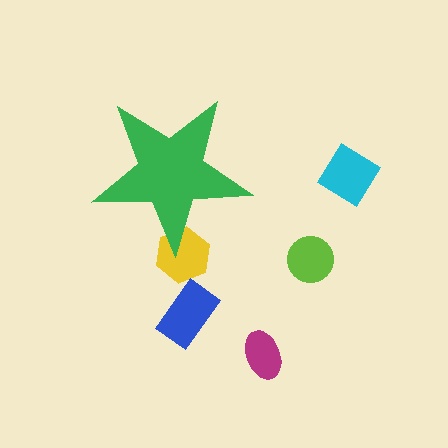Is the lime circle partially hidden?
No, the lime circle is fully visible.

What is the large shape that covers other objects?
A green star.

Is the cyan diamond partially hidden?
No, the cyan diamond is fully visible.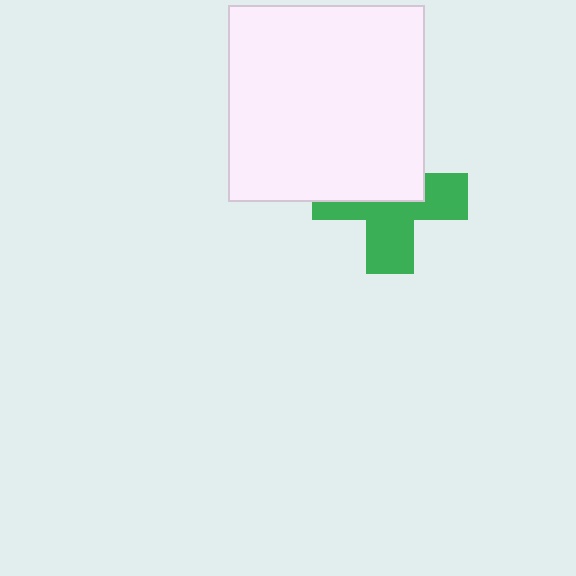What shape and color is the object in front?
The object in front is a white square.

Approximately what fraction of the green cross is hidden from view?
Roughly 47% of the green cross is hidden behind the white square.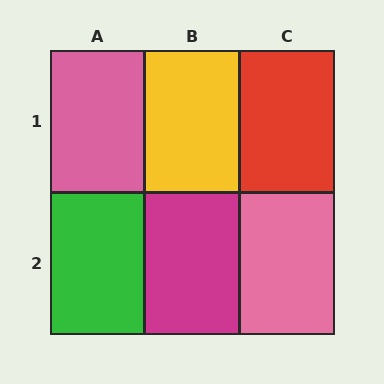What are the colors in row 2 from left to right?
Green, magenta, pink.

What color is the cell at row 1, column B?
Yellow.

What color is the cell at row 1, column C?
Red.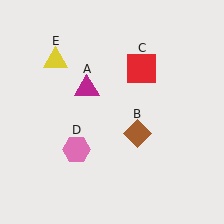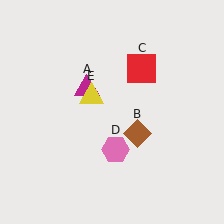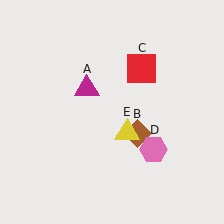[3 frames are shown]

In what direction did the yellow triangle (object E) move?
The yellow triangle (object E) moved down and to the right.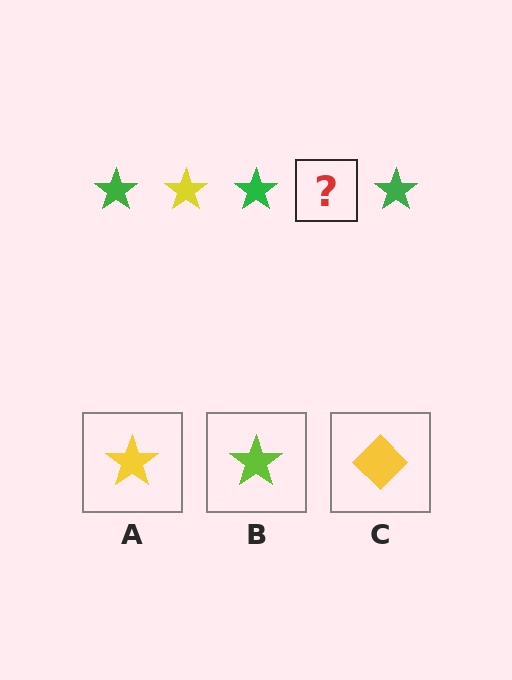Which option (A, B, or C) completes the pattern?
A.